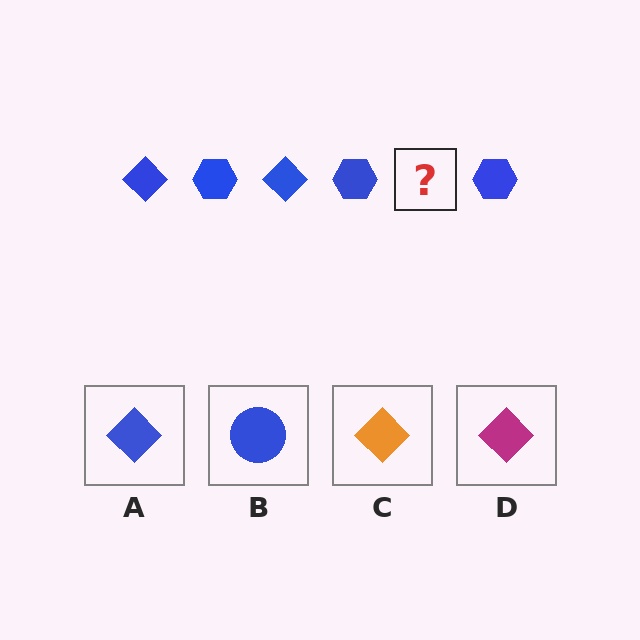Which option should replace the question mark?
Option A.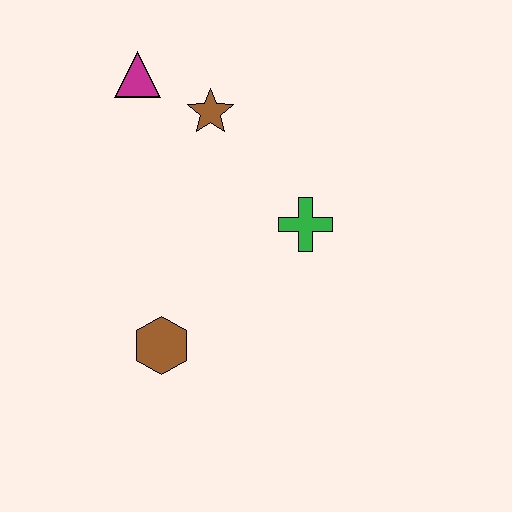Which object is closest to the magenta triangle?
The brown star is closest to the magenta triangle.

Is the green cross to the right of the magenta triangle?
Yes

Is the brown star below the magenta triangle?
Yes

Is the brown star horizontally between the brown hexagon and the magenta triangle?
No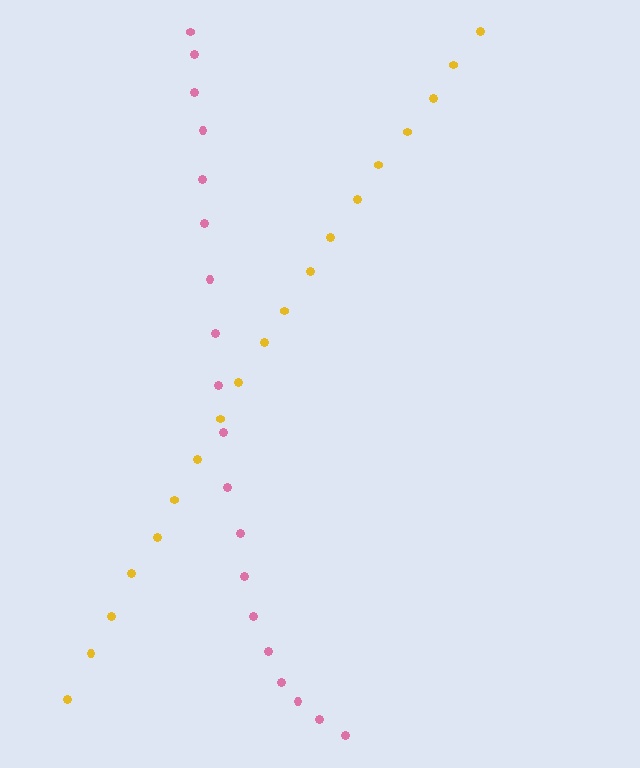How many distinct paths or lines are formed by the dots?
There are 2 distinct paths.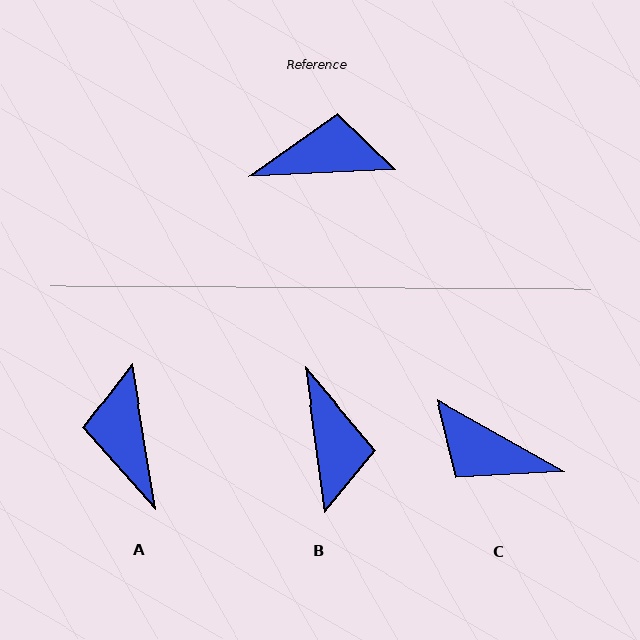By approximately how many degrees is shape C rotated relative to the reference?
Approximately 148 degrees counter-clockwise.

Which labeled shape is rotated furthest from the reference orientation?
C, about 148 degrees away.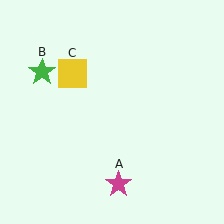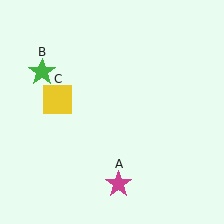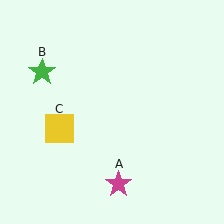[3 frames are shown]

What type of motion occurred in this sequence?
The yellow square (object C) rotated counterclockwise around the center of the scene.